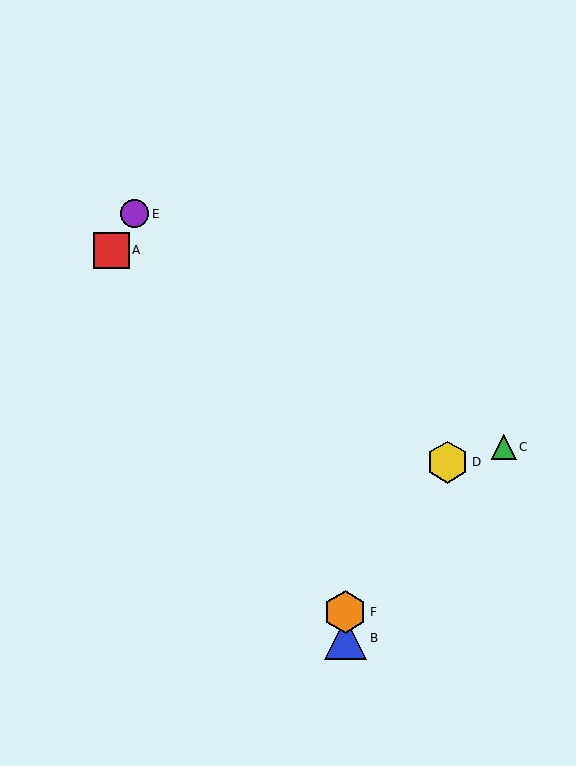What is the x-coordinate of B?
Object B is at x≈345.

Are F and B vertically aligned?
Yes, both are at x≈345.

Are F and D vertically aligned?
No, F is at x≈345 and D is at x≈448.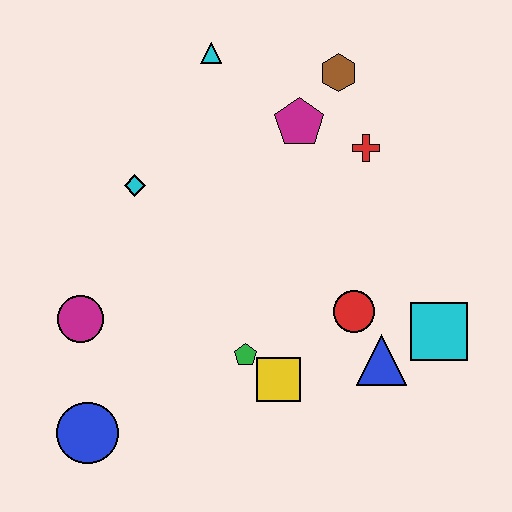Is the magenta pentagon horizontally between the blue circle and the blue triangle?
Yes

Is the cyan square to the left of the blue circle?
No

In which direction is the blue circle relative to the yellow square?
The blue circle is to the left of the yellow square.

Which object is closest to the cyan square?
The blue triangle is closest to the cyan square.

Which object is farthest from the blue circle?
The brown hexagon is farthest from the blue circle.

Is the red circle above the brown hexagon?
No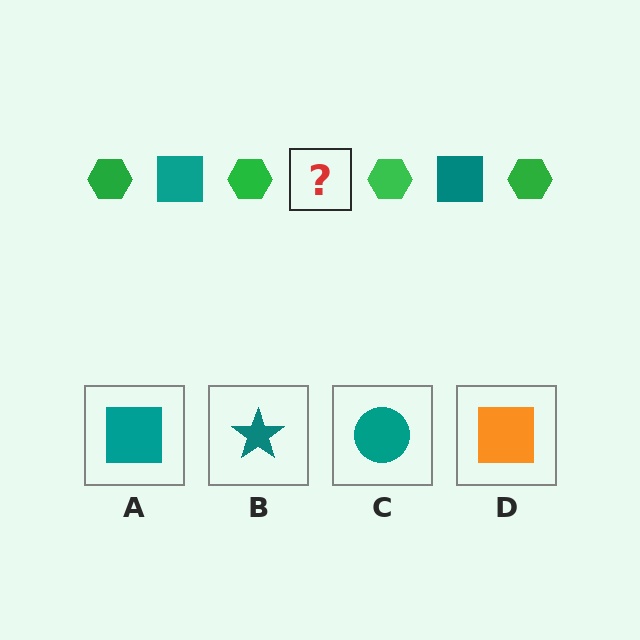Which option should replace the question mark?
Option A.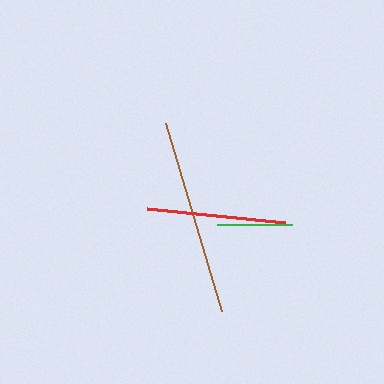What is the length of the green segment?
The green segment is approximately 75 pixels long.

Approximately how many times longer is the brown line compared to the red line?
The brown line is approximately 1.4 times the length of the red line.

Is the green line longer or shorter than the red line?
The red line is longer than the green line.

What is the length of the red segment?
The red segment is approximately 139 pixels long.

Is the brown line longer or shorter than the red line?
The brown line is longer than the red line.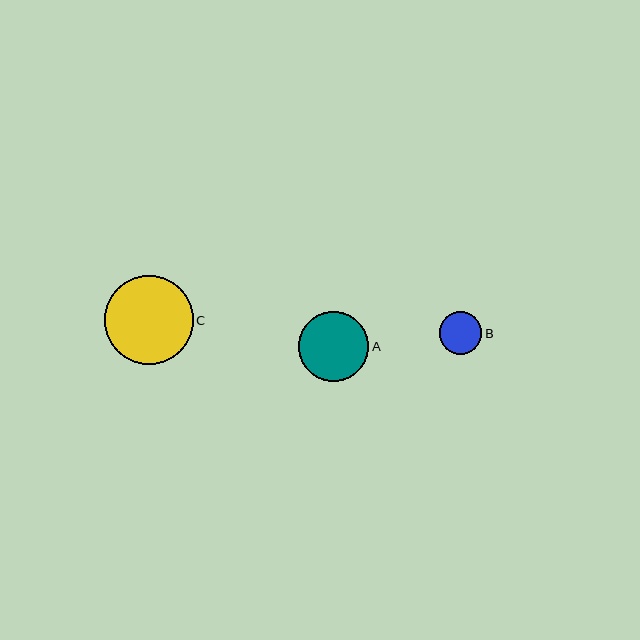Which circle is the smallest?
Circle B is the smallest with a size of approximately 43 pixels.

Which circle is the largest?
Circle C is the largest with a size of approximately 89 pixels.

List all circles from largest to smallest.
From largest to smallest: C, A, B.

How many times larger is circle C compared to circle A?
Circle C is approximately 1.3 times the size of circle A.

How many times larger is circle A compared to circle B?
Circle A is approximately 1.6 times the size of circle B.